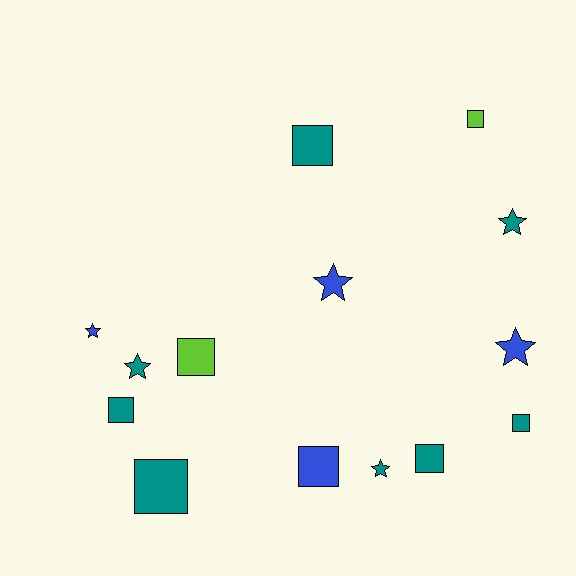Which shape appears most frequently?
Square, with 8 objects.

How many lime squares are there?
There are 2 lime squares.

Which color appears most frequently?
Teal, with 8 objects.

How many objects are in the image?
There are 14 objects.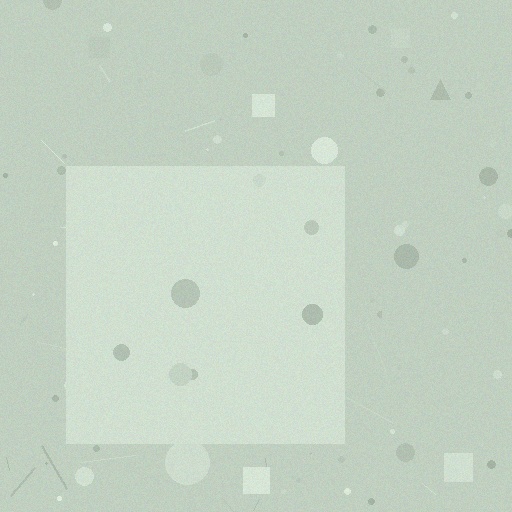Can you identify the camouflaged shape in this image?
The camouflaged shape is a square.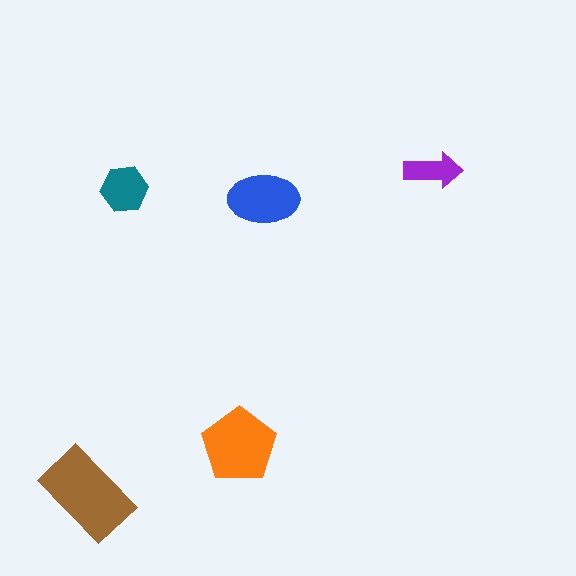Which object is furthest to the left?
The brown rectangle is leftmost.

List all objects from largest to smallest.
The brown rectangle, the orange pentagon, the blue ellipse, the teal hexagon, the purple arrow.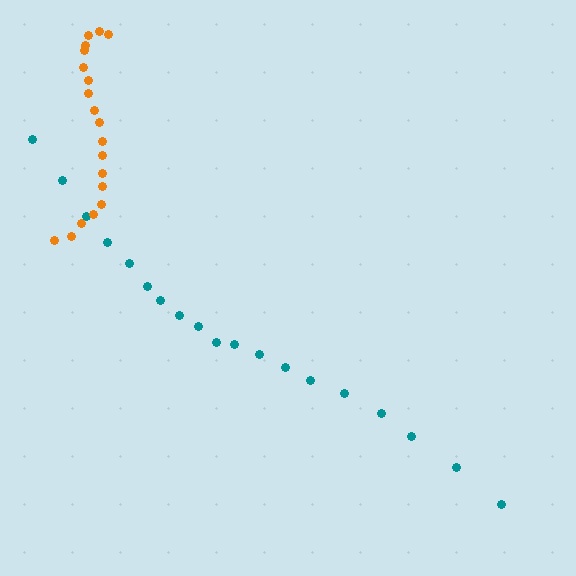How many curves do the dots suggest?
There are 2 distinct paths.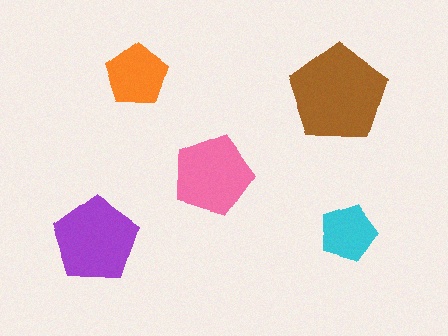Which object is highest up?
The orange pentagon is topmost.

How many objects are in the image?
There are 5 objects in the image.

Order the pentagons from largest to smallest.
the brown one, the purple one, the pink one, the orange one, the cyan one.